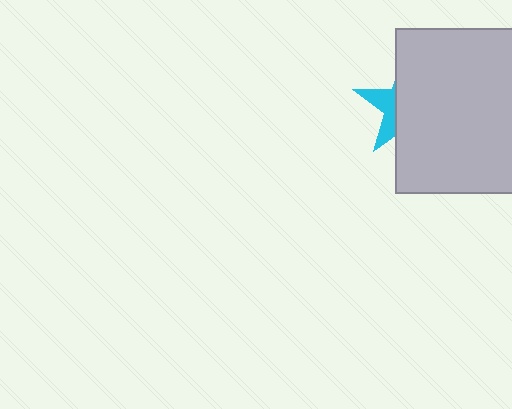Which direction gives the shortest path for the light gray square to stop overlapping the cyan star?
Moving right gives the shortest separation.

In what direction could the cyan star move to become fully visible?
The cyan star could move left. That would shift it out from behind the light gray square entirely.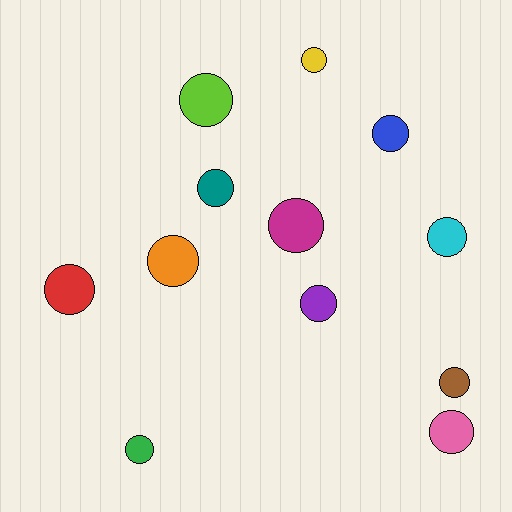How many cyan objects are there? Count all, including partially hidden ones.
There is 1 cyan object.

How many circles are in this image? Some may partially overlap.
There are 12 circles.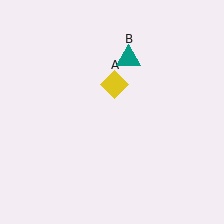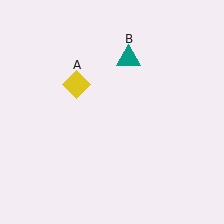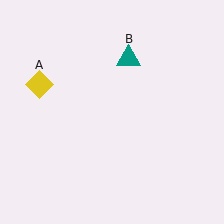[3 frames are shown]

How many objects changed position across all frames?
1 object changed position: yellow diamond (object A).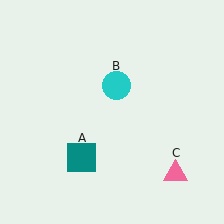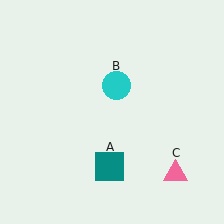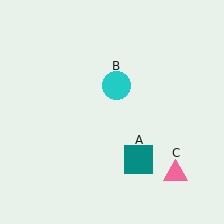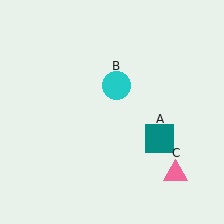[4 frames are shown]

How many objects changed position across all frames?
1 object changed position: teal square (object A).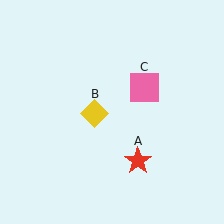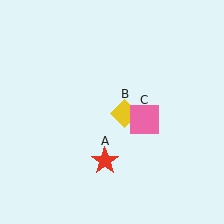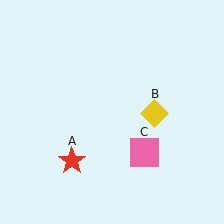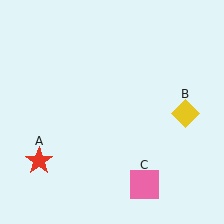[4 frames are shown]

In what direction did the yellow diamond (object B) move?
The yellow diamond (object B) moved right.